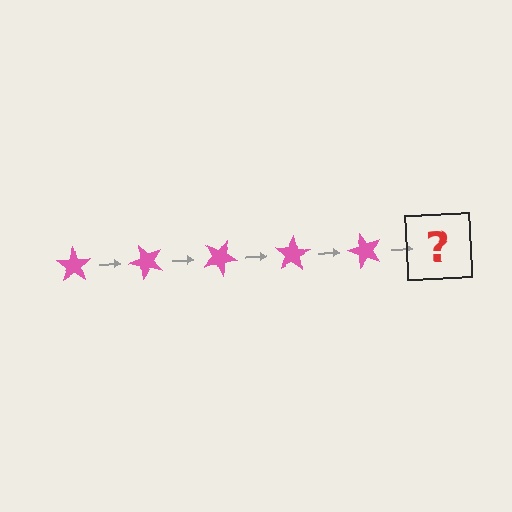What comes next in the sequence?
The next element should be a pink star rotated 250 degrees.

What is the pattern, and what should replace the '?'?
The pattern is that the star rotates 50 degrees each step. The '?' should be a pink star rotated 250 degrees.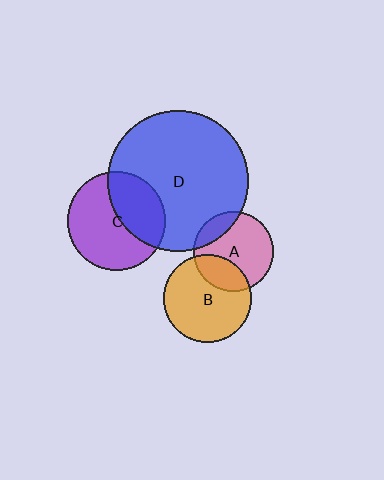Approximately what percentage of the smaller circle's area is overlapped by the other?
Approximately 40%.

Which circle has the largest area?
Circle D (blue).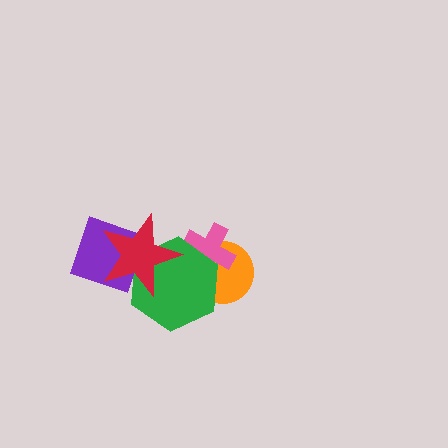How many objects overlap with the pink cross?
2 objects overlap with the pink cross.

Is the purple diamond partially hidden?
Yes, it is partially covered by another shape.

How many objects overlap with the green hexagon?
4 objects overlap with the green hexagon.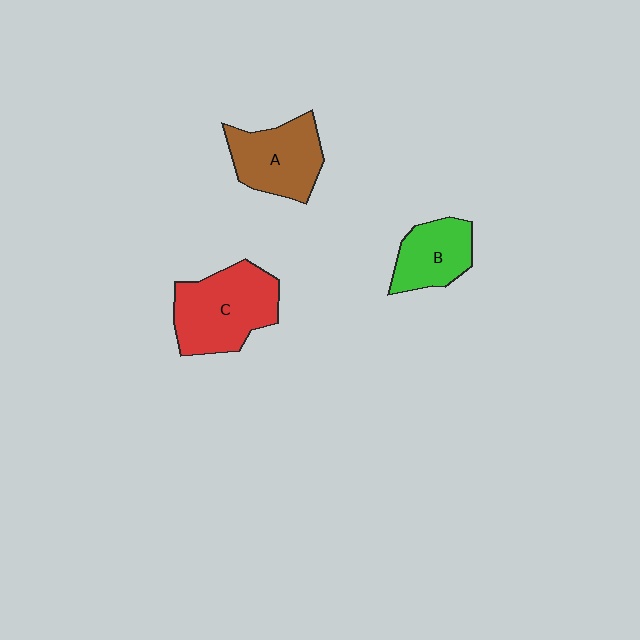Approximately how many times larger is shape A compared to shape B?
Approximately 1.3 times.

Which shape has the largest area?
Shape C (red).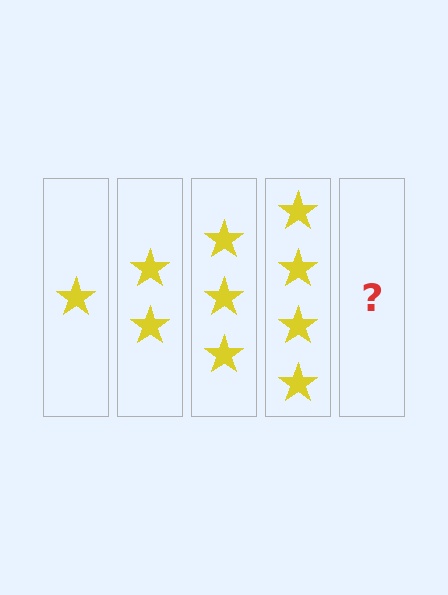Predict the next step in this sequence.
The next step is 5 stars.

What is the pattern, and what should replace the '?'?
The pattern is that each step adds one more star. The '?' should be 5 stars.